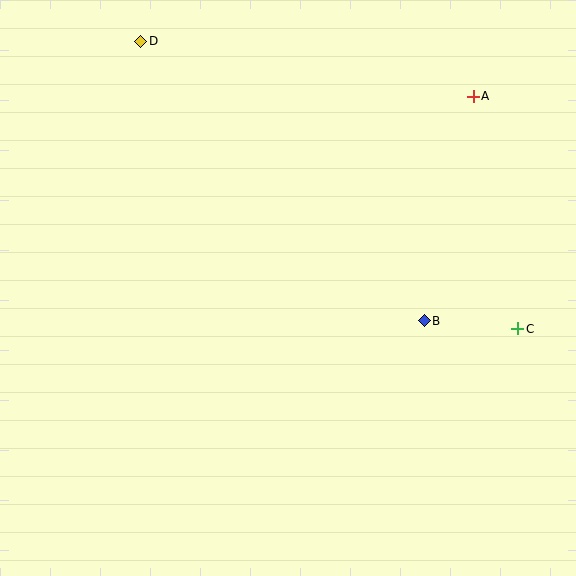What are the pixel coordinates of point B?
Point B is at (424, 321).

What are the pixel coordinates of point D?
Point D is at (141, 41).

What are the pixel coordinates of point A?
Point A is at (473, 96).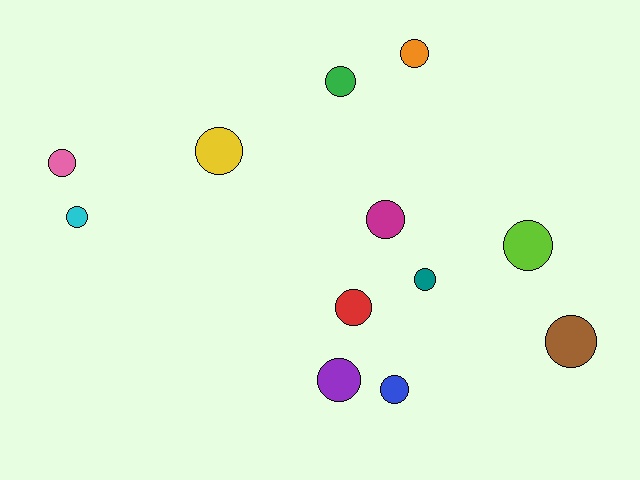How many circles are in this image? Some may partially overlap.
There are 12 circles.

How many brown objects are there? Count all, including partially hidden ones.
There is 1 brown object.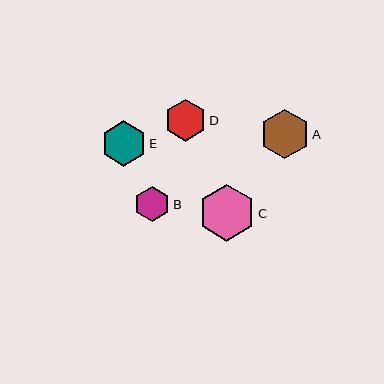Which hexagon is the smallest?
Hexagon B is the smallest with a size of approximately 36 pixels.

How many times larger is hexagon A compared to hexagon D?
Hexagon A is approximately 1.2 times the size of hexagon D.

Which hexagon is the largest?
Hexagon C is the largest with a size of approximately 57 pixels.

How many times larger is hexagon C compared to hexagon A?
Hexagon C is approximately 1.2 times the size of hexagon A.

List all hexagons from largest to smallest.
From largest to smallest: C, A, E, D, B.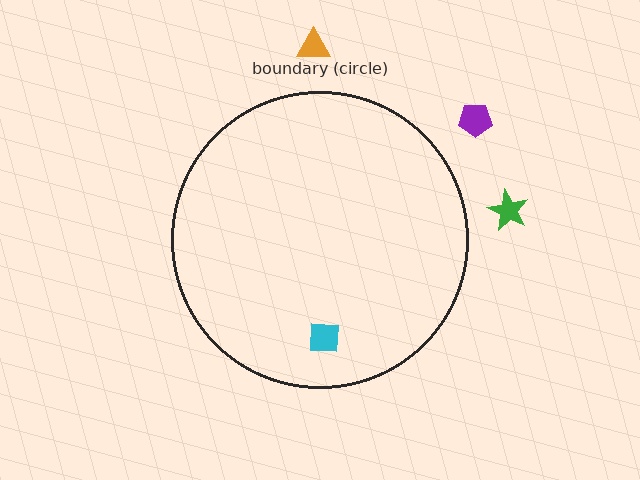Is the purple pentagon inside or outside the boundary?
Outside.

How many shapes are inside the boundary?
1 inside, 3 outside.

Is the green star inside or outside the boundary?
Outside.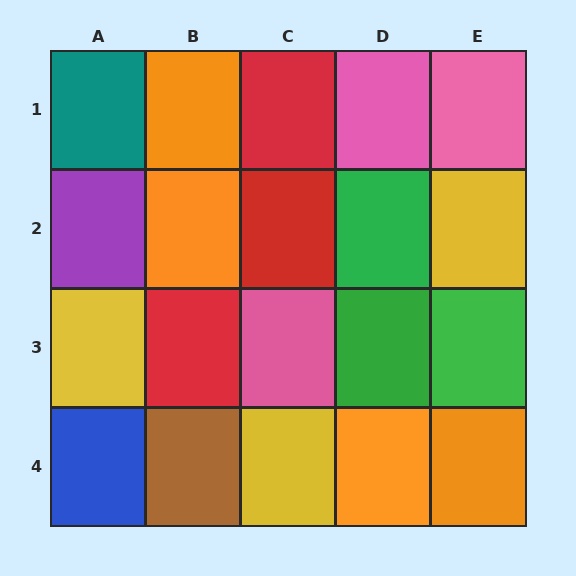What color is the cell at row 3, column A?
Yellow.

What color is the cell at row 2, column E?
Yellow.